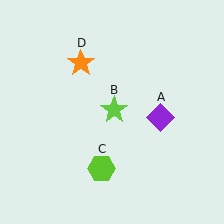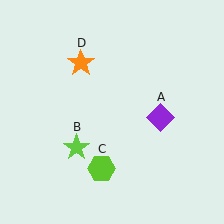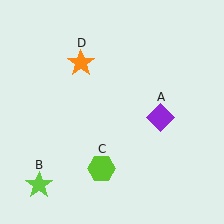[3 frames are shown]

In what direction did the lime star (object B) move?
The lime star (object B) moved down and to the left.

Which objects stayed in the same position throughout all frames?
Purple diamond (object A) and lime hexagon (object C) and orange star (object D) remained stationary.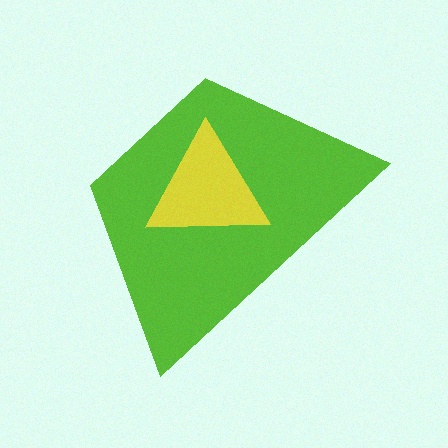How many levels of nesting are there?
2.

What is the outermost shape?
The lime trapezoid.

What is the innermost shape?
The yellow triangle.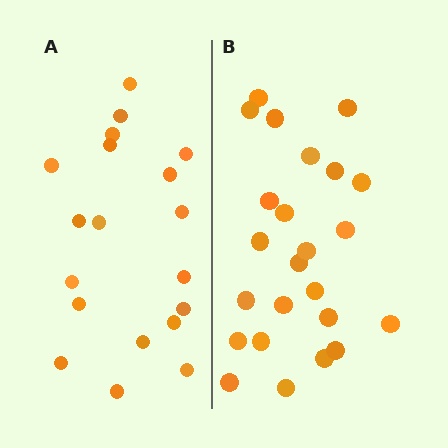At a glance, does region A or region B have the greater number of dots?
Region B (the right region) has more dots.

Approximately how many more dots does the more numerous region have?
Region B has about 5 more dots than region A.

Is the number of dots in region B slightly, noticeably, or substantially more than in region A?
Region B has noticeably more, but not dramatically so. The ratio is roughly 1.3 to 1.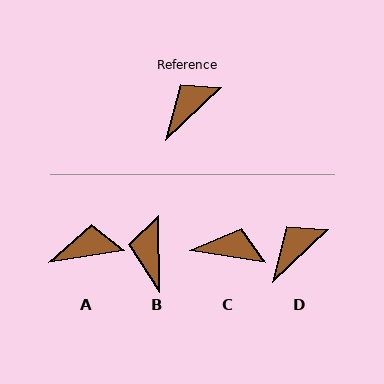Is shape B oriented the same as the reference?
No, it is off by about 48 degrees.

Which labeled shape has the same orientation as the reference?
D.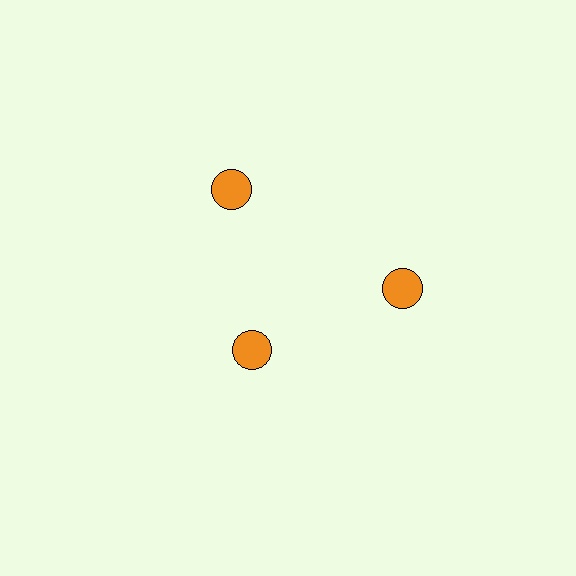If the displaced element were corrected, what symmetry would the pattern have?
It would have 3-fold rotational symmetry — the pattern would map onto itself every 120 degrees.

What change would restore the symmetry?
The symmetry would be restored by moving it outward, back onto the ring so that all 3 circles sit at equal angles and equal distance from the center.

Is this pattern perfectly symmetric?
No. The 3 orange circles are arranged in a ring, but one element near the 7 o'clock position is pulled inward toward the center, breaking the 3-fold rotational symmetry.